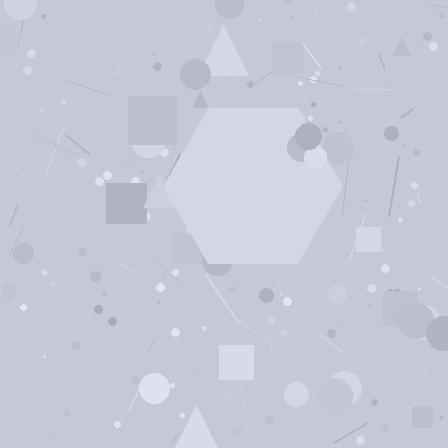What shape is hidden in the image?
A hexagon is hidden in the image.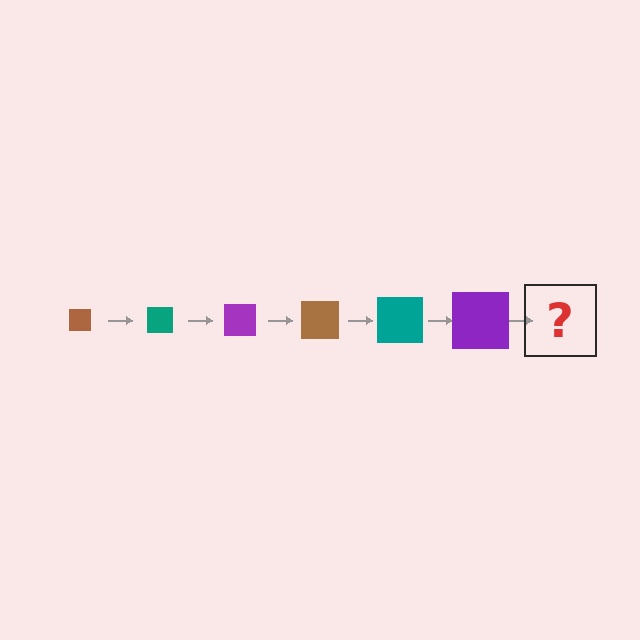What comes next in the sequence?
The next element should be a brown square, larger than the previous one.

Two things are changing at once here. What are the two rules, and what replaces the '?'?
The two rules are that the square grows larger each step and the color cycles through brown, teal, and purple. The '?' should be a brown square, larger than the previous one.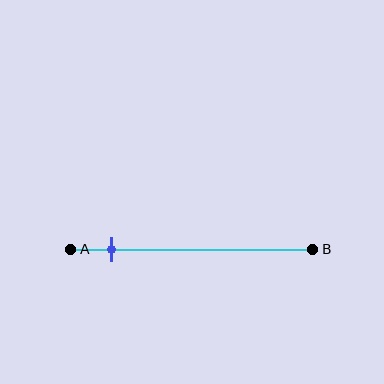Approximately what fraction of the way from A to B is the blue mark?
The blue mark is approximately 15% of the way from A to B.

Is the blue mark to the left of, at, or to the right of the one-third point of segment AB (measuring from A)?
The blue mark is to the left of the one-third point of segment AB.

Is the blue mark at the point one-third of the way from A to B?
No, the mark is at about 15% from A, not at the 33% one-third point.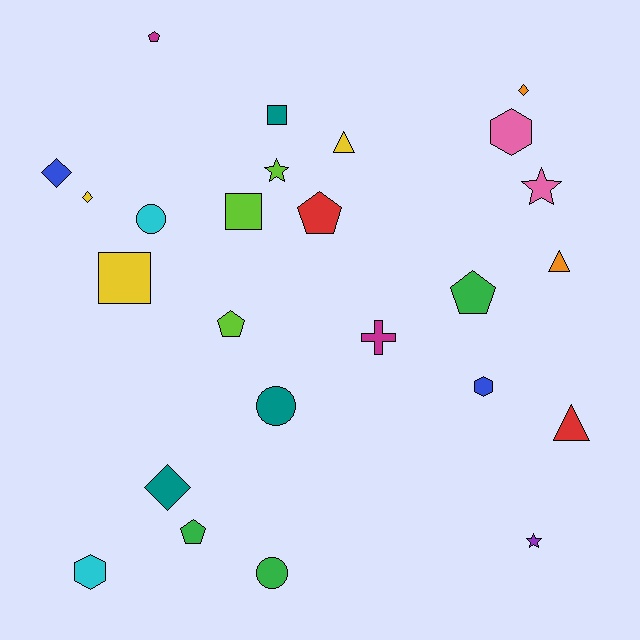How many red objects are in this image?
There are 2 red objects.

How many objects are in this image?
There are 25 objects.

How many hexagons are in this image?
There are 3 hexagons.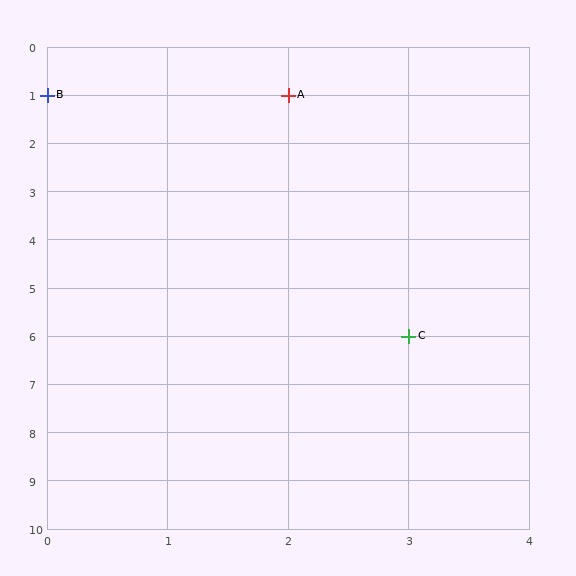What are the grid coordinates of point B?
Point B is at grid coordinates (0, 1).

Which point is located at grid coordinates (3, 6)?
Point C is at (3, 6).